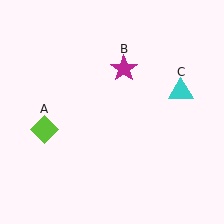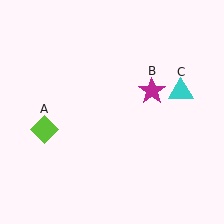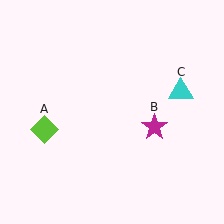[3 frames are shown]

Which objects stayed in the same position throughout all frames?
Lime diamond (object A) and cyan triangle (object C) remained stationary.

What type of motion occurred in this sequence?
The magenta star (object B) rotated clockwise around the center of the scene.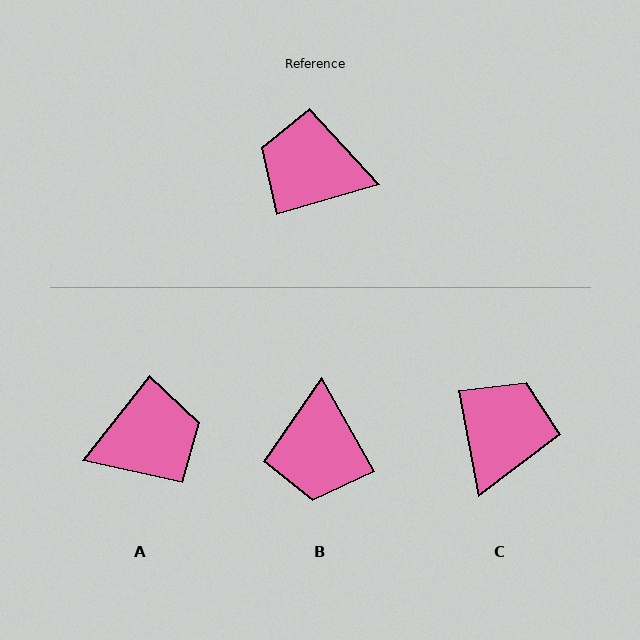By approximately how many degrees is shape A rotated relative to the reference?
Approximately 145 degrees clockwise.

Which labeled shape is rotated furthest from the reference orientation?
A, about 145 degrees away.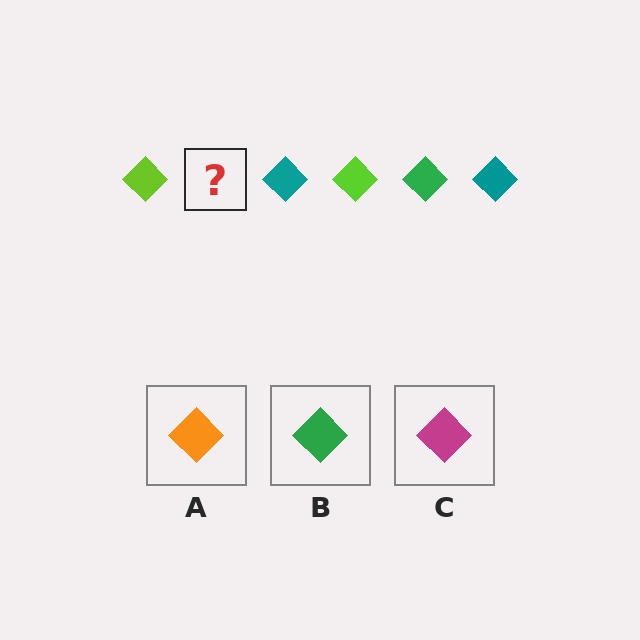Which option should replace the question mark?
Option B.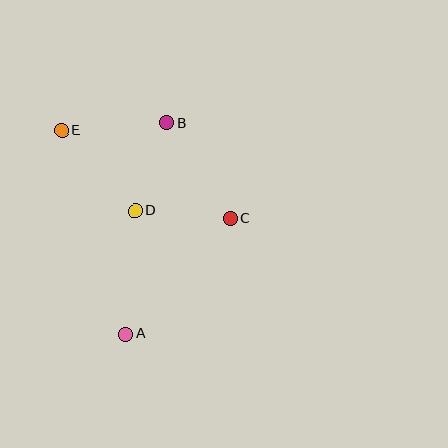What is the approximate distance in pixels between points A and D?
The distance between A and D is approximately 123 pixels.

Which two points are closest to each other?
Points B and D are closest to each other.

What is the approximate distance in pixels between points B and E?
The distance between B and E is approximately 105 pixels.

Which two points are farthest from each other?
Points A and B are farthest from each other.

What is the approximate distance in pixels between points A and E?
The distance between A and E is approximately 213 pixels.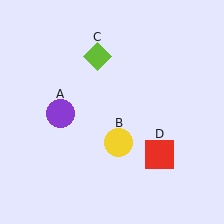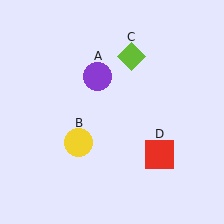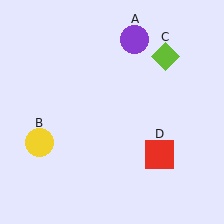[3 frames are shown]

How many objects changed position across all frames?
3 objects changed position: purple circle (object A), yellow circle (object B), lime diamond (object C).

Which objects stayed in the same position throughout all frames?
Red square (object D) remained stationary.